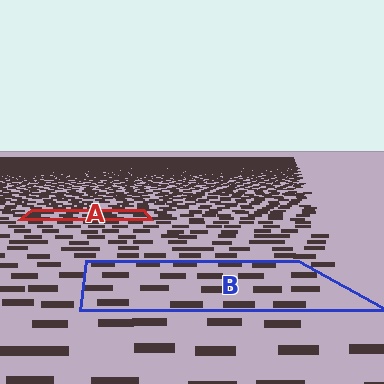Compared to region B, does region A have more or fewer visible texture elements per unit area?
Region A has more texture elements per unit area — they are packed more densely because it is farther away.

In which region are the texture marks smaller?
The texture marks are smaller in region A, because it is farther away.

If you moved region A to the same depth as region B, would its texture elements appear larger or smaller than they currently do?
They would appear larger. At a closer depth, the same texture elements are projected at a bigger on-screen size.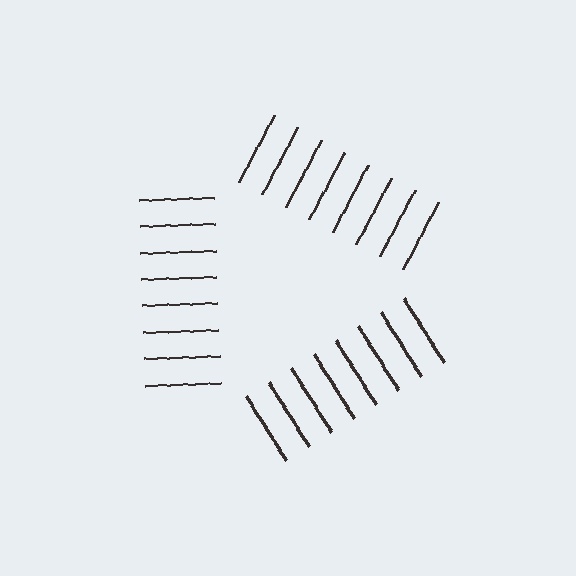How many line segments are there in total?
24 — 8 along each of the 3 edges.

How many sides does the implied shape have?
3 sides — the line-ends trace a triangle.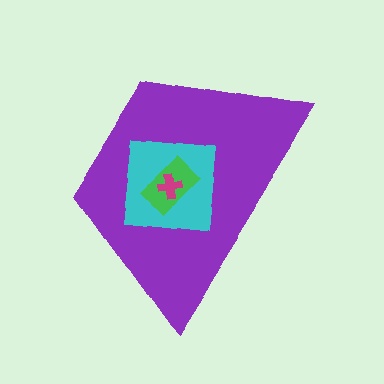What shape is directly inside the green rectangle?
The magenta cross.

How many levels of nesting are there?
4.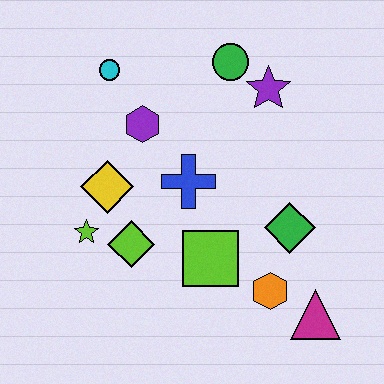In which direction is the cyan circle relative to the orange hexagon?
The cyan circle is above the orange hexagon.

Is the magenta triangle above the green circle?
No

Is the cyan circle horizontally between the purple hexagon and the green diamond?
No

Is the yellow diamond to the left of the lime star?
No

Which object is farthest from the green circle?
The magenta triangle is farthest from the green circle.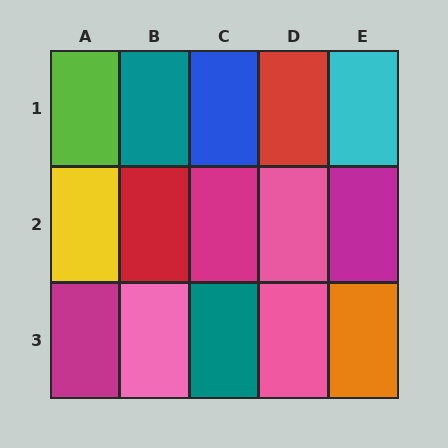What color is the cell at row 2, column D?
Pink.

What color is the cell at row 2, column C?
Magenta.